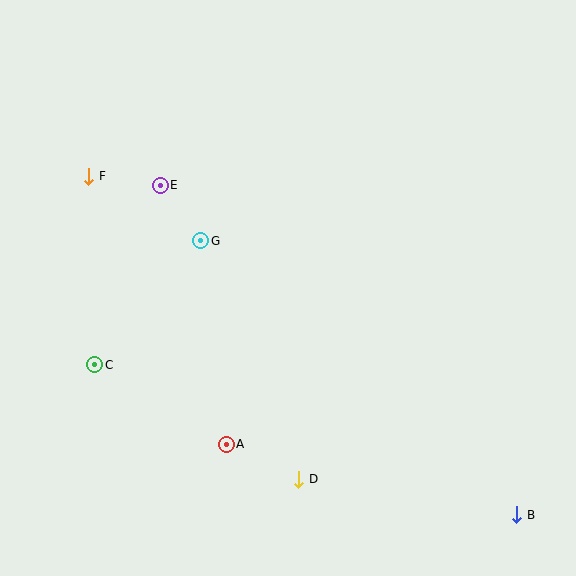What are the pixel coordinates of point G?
Point G is at (201, 241).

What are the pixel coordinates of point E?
Point E is at (160, 185).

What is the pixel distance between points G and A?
The distance between G and A is 205 pixels.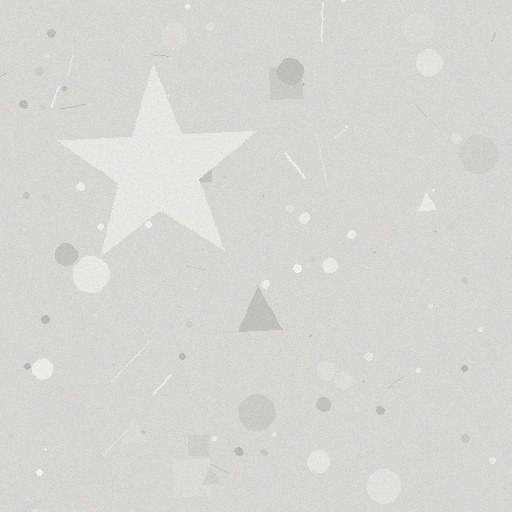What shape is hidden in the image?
A star is hidden in the image.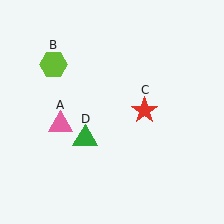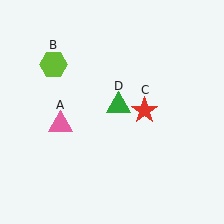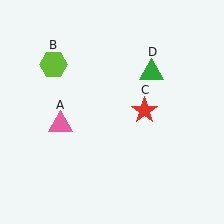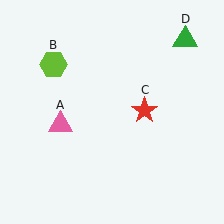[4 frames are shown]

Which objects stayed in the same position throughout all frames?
Pink triangle (object A) and lime hexagon (object B) and red star (object C) remained stationary.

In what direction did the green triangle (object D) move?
The green triangle (object D) moved up and to the right.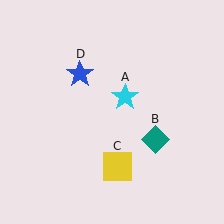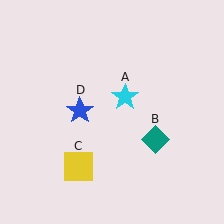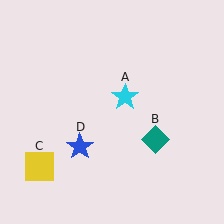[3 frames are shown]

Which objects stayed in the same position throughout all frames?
Cyan star (object A) and teal diamond (object B) remained stationary.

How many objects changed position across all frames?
2 objects changed position: yellow square (object C), blue star (object D).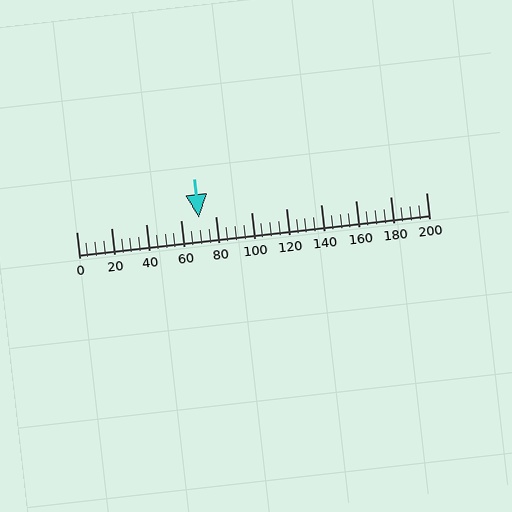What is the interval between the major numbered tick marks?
The major tick marks are spaced 20 units apart.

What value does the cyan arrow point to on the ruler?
The cyan arrow points to approximately 70.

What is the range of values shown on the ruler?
The ruler shows values from 0 to 200.